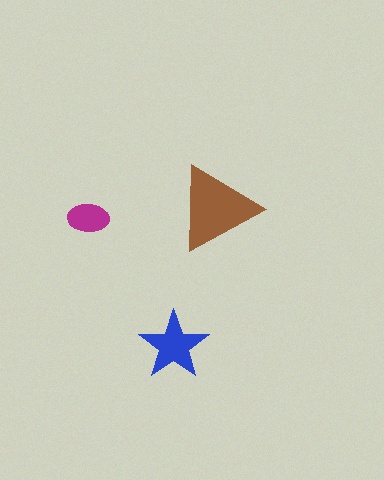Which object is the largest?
The brown triangle.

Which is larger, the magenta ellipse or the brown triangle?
The brown triangle.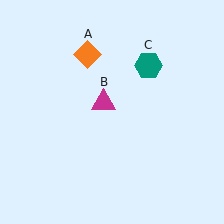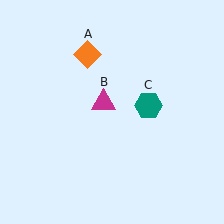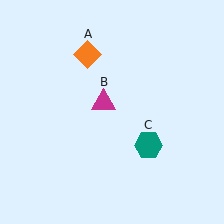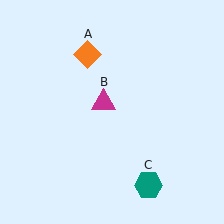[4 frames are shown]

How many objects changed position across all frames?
1 object changed position: teal hexagon (object C).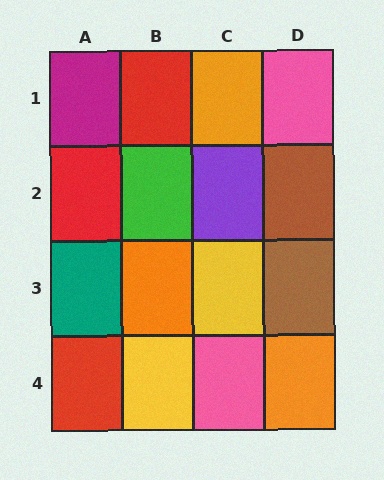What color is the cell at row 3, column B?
Orange.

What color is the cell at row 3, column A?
Teal.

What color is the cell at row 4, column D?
Orange.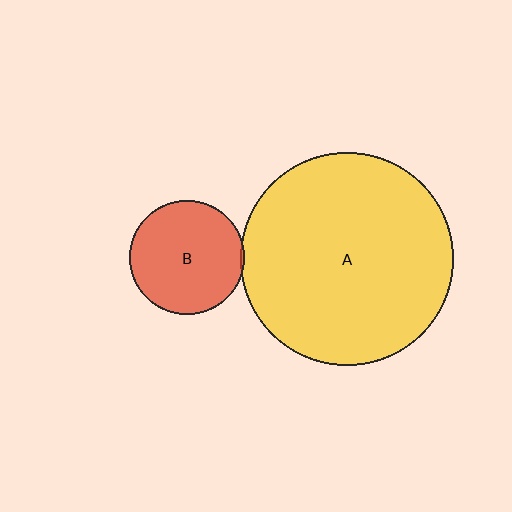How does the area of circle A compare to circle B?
Approximately 3.4 times.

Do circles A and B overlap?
Yes.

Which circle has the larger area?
Circle A (yellow).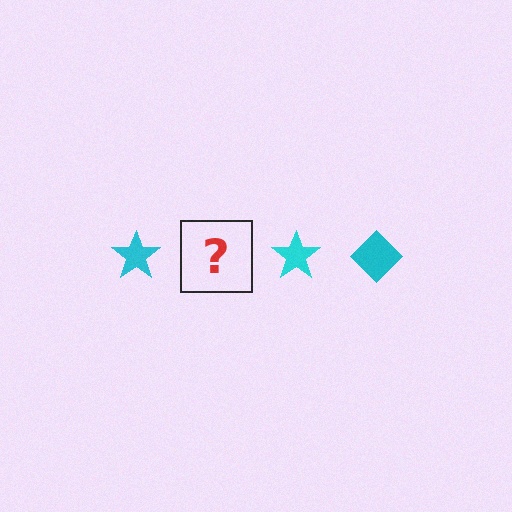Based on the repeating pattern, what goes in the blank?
The blank should be a cyan diamond.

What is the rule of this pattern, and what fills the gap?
The rule is that the pattern cycles through star, diamond shapes in cyan. The gap should be filled with a cyan diamond.